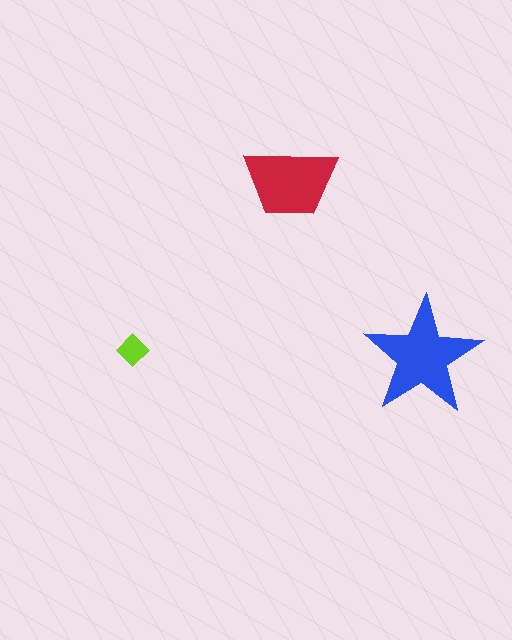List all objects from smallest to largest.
The lime diamond, the red trapezoid, the blue star.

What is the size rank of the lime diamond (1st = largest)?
3rd.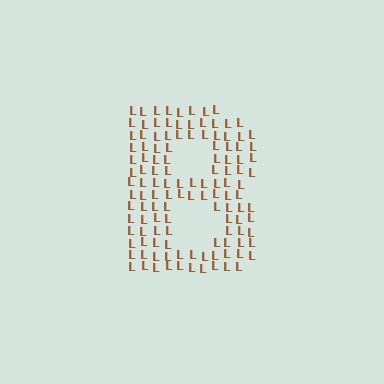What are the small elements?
The small elements are letter L's.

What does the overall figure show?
The overall figure shows the letter B.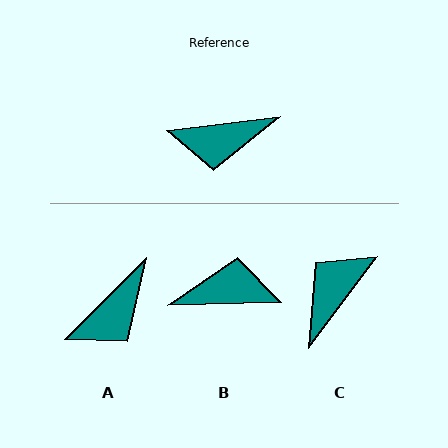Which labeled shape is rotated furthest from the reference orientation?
B, about 175 degrees away.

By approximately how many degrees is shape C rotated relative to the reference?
Approximately 134 degrees clockwise.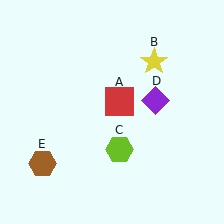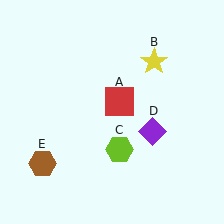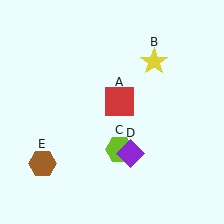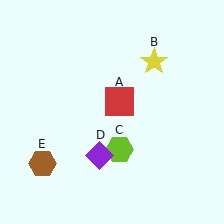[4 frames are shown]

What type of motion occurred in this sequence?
The purple diamond (object D) rotated clockwise around the center of the scene.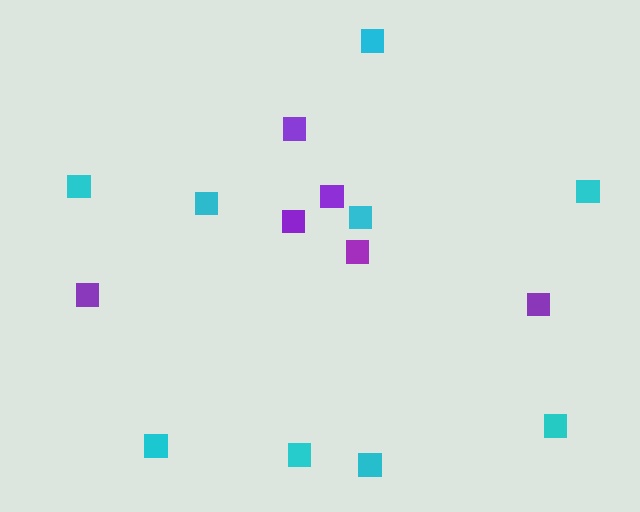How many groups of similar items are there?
There are 2 groups: one group of purple squares (6) and one group of cyan squares (9).